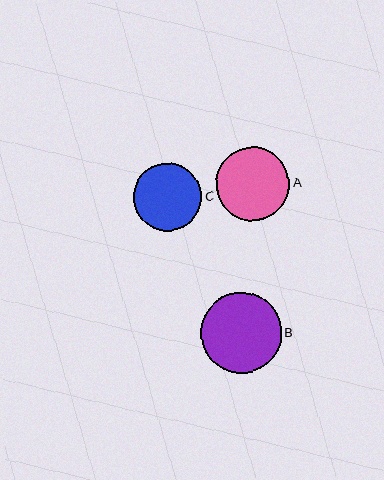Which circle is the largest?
Circle B is the largest with a size of approximately 81 pixels.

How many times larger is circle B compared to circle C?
Circle B is approximately 1.2 times the size of circle C.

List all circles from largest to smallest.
From largest to smallest: B, A, C.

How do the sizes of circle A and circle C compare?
Circle A and circle C are approximately the same size.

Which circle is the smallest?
Circle C is the smallest with a size of approximately 68 pixels.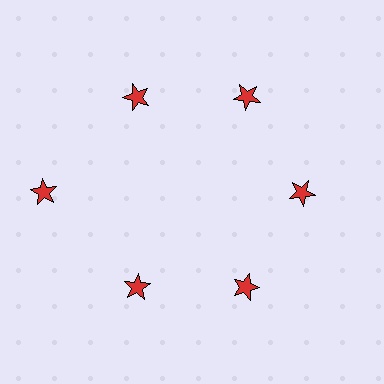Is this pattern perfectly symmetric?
No. The 6 red stars are arranged in a ring, but one element near the 9 o'clock position is pushed outward from the center, breaking the 6-fold rotational symmetry.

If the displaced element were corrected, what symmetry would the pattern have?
It would have 6-fold rotational symmetry — the pattern would map onto itself every 60 degrees.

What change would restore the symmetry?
The symmetry would be restored by moving it inward, back onto the ring so that all 6 stars sit at equal angles and equal distance from the center.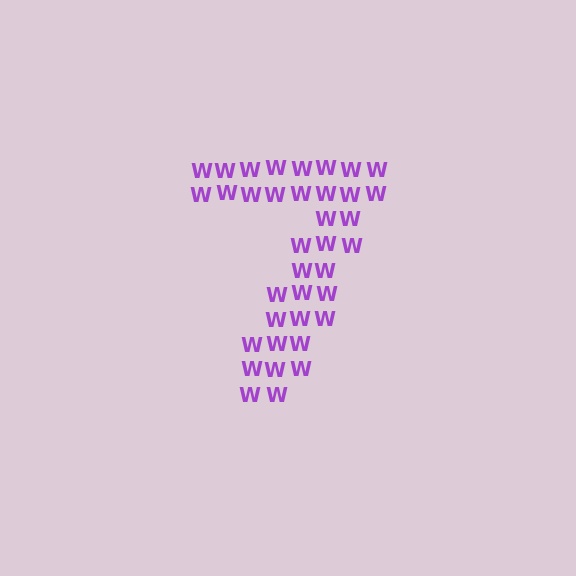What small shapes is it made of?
It is made of small letter W's.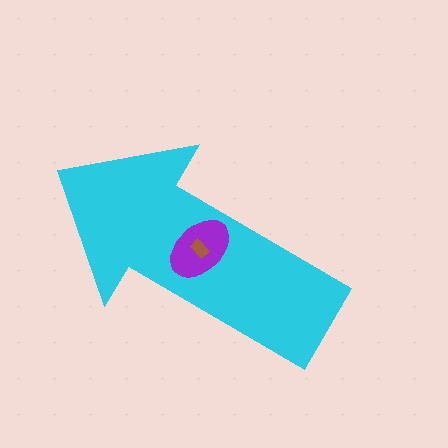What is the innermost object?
The brown rectangle.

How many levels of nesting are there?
3.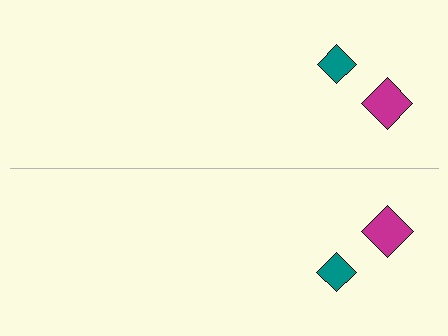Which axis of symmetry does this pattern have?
The pattern has a horizontal axis of symmetry running through the center of the image.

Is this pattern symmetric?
Yes, this pattern has bilateral (reflection) symmetry.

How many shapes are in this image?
There are 4 shapes in this image.